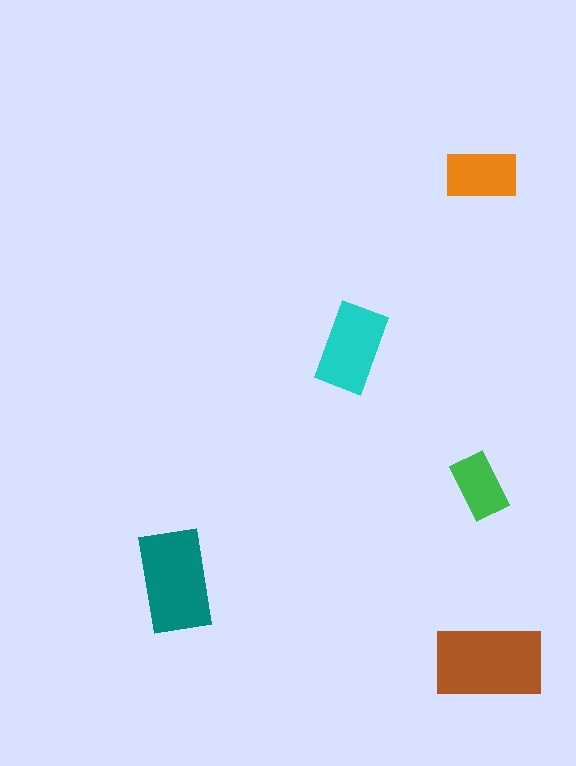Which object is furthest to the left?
The teal rectangle is leftmost.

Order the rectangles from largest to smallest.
the brown one, the teal one, the cyan one, the orange one, the green one.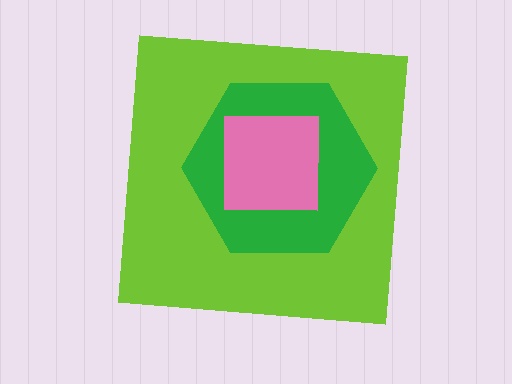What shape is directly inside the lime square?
The green hexagon.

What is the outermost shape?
The lime square.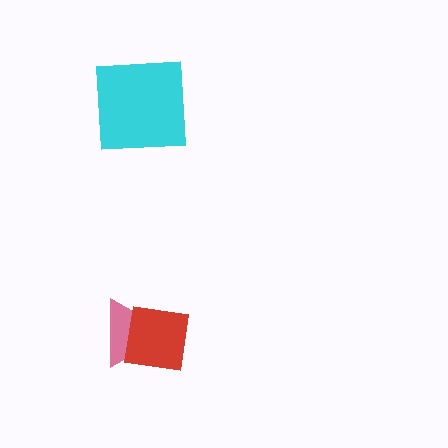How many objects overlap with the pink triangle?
1 object overlaps with the pink triangle.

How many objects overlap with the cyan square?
0 objects overlap with the cyan square.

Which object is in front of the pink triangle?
The red square is in front of the pink triangle.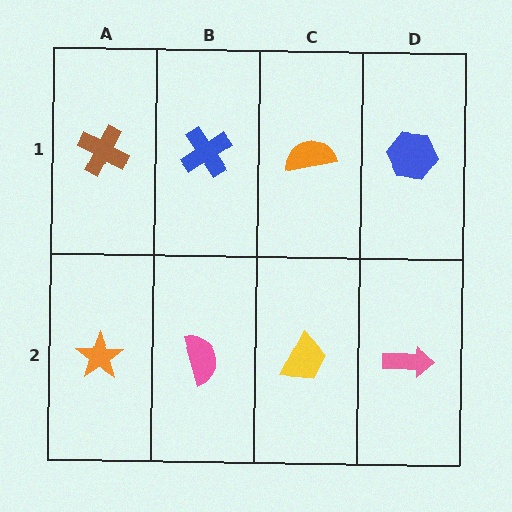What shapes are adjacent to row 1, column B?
A pink semicircle (row 2, column B), a brown cross (row 1, column A), an orange semicircle (row 1, column C).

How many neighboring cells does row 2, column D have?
2.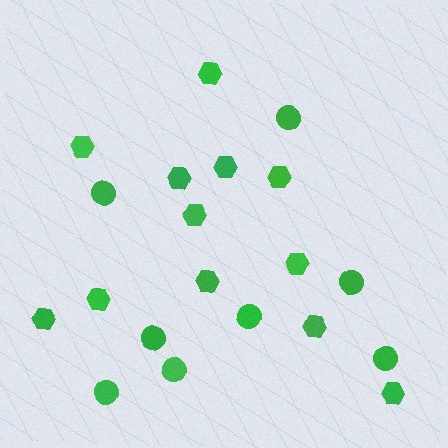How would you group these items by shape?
There are 2 groups: one group of hexagons (12) and one group of circles (8).